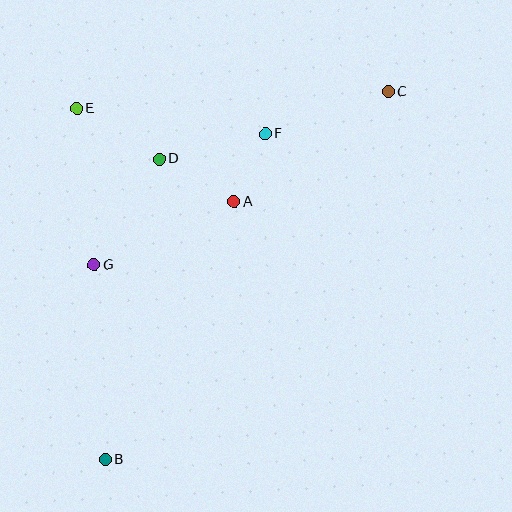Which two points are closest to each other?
Points A and F are closest to each other.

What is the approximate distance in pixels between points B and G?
The distance between B and G is approximately 195 pixels.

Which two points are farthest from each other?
Points B and C are farthest from each other.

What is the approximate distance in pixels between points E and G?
The distance between E and G is approximately 157 pixels.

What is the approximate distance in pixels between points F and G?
The distance between F and G is approximately 216 pixels.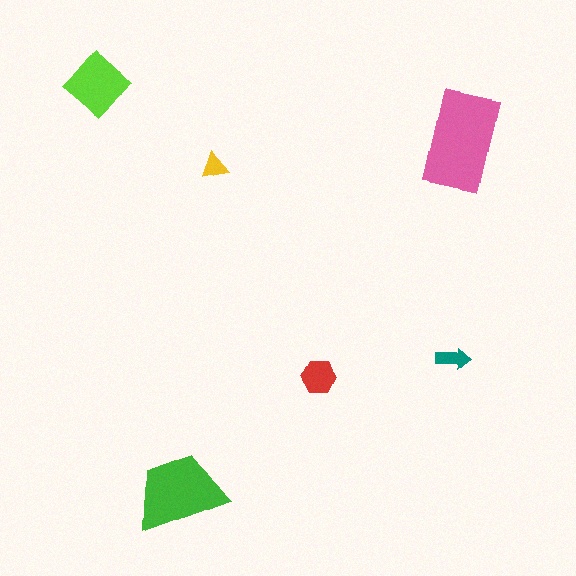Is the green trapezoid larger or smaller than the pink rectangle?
Smaller.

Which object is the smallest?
The yellow triangle.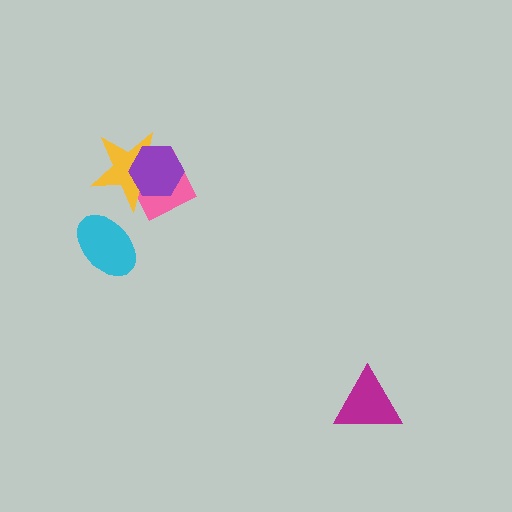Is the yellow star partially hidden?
Yes, it is partially covered by another shape.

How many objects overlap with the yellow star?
2 objects overlap with the yellow star.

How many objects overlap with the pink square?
2 objects overlap with the pink square.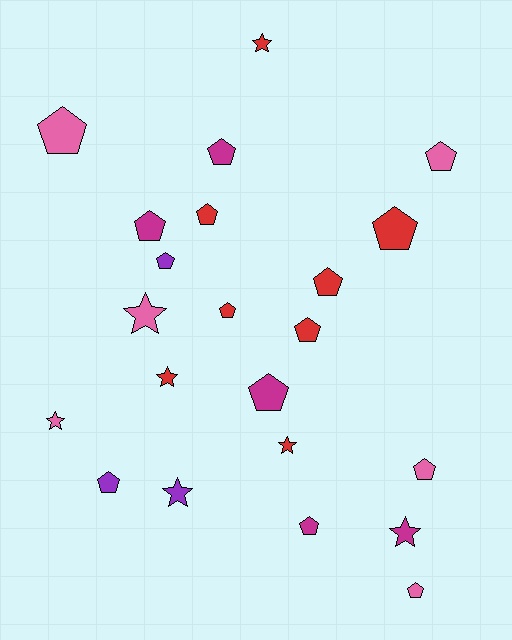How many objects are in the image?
There are 22 objects.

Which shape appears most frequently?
Pentagon, with 15 objects.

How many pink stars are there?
There are 2 pink stars.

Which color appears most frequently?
Red, with 8 objects.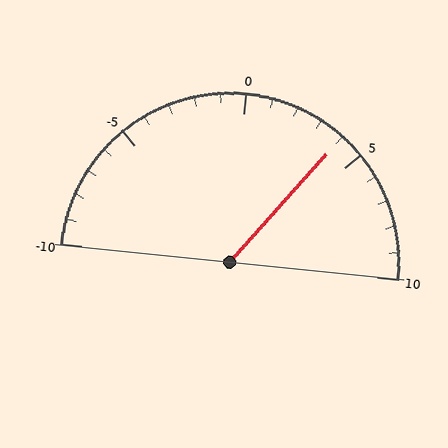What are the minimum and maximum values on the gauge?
The gauge ranges from -10 to 10.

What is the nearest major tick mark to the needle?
The nearest major tick mark is 5.